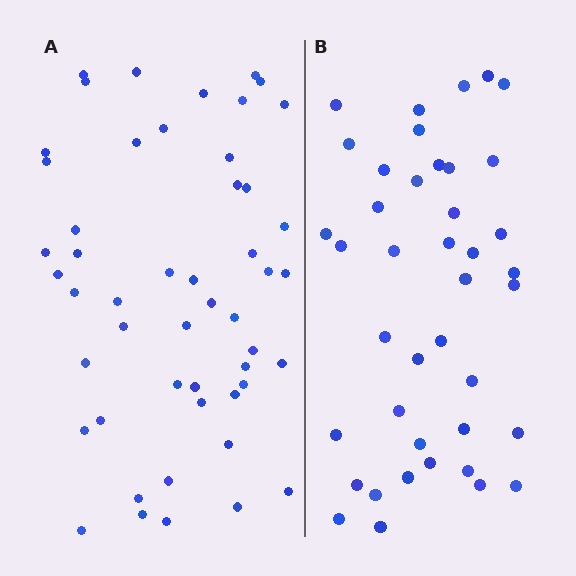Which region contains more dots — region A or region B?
Region A (the left region) has more dots.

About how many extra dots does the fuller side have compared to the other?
Region A has roughly 8 or so more dots than region B.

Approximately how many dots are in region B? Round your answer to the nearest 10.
About 40 dots. (The exact count is 41, which rounds to 40.)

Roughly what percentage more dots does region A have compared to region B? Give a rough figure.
About 20% more.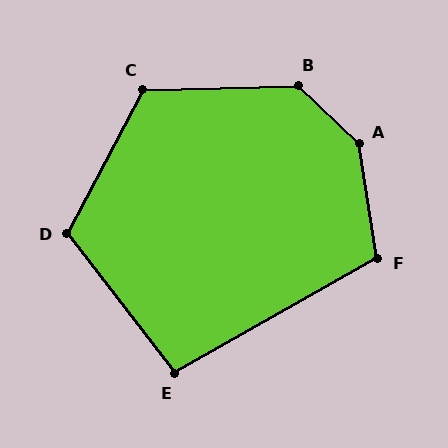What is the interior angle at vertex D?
Approximately 115 degrees (obtuse).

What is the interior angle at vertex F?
Approximately 110 degrees (obtuse).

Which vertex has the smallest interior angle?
E, at approximately 98 degrees.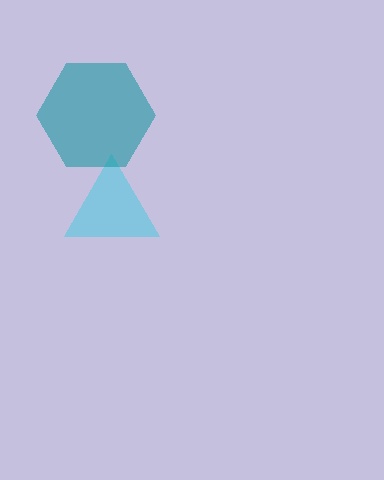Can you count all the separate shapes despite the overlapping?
Yes, there are 2 separate shapes.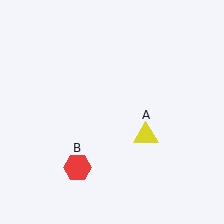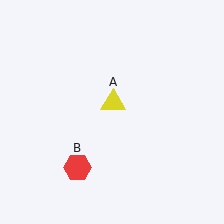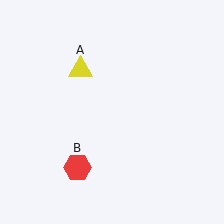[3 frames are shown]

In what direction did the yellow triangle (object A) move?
The yellow triangle (object A) moved up and to the left.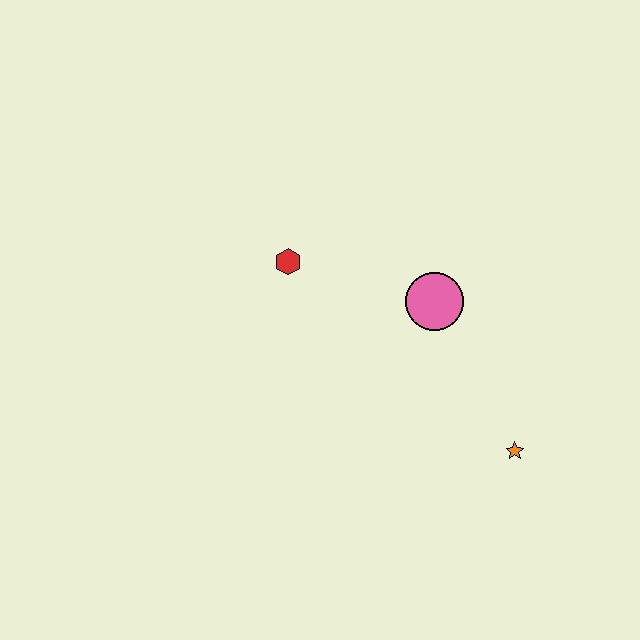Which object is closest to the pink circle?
The red hexagon is closest to the pink circle.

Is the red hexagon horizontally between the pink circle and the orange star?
No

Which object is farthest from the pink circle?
The orange star is farthest from the pink circle.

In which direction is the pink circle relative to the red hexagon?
The pink circle is to the right of the red hexagon.